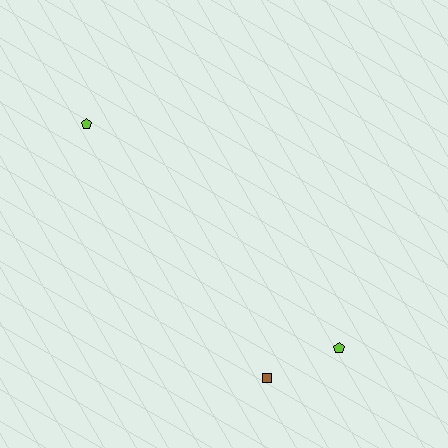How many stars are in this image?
There are no stars.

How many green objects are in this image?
There are no green objects.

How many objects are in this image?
There are 3 objects.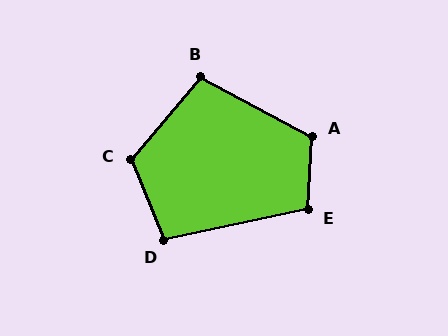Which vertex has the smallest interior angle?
D, at approximately 100 degrees.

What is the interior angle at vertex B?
Approximately 102 degrees (obtuse).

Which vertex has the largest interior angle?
C, at approximately 117 degrees.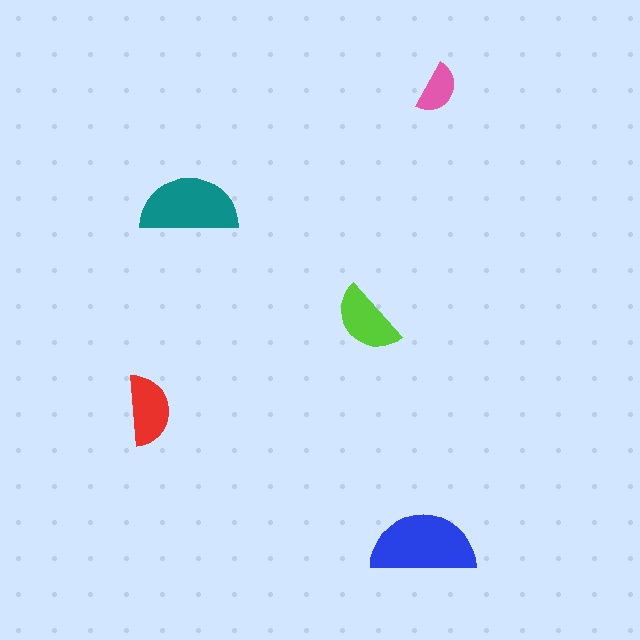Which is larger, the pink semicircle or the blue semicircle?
The blue one.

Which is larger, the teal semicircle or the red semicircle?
The teal one.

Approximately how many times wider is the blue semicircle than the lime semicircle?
About 1.5 times wider.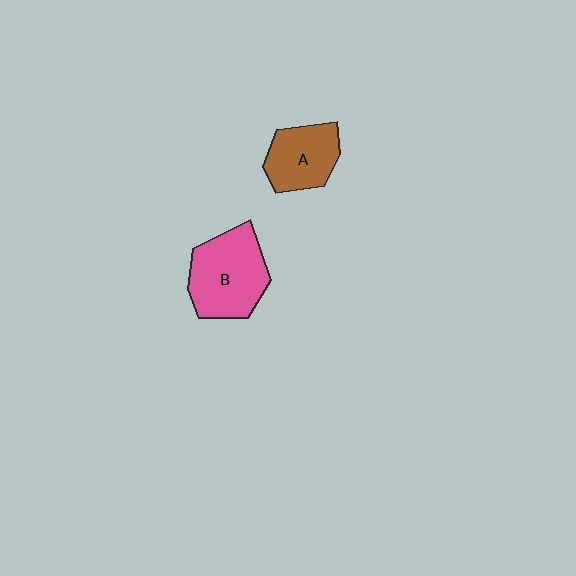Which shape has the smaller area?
Shape A (brown).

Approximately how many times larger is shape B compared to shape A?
Approximately 1.4 times.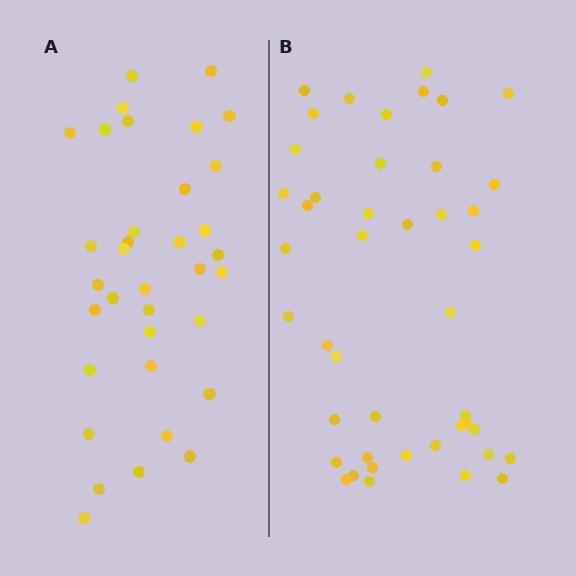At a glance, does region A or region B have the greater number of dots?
Region B (the right region) has more dots.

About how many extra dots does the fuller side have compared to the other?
Region B has roughly 8 or so more dots than region A.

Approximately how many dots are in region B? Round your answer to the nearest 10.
About 40 dots. (The exact count is 44, which rounds to 40.)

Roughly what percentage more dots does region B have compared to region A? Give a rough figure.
About 25% more.